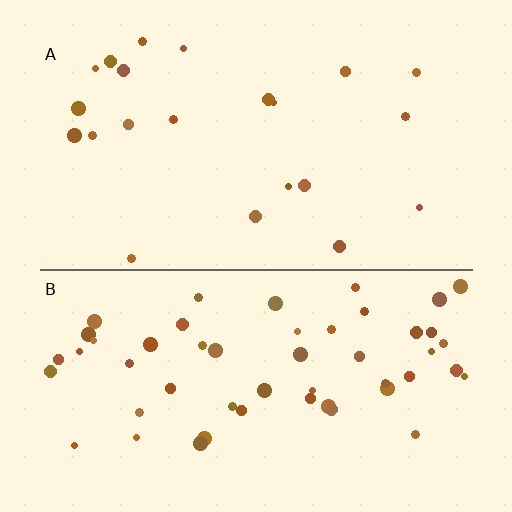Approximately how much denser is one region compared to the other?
Approximately 2.4× — region B over region A.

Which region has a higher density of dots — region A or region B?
B (the bottom).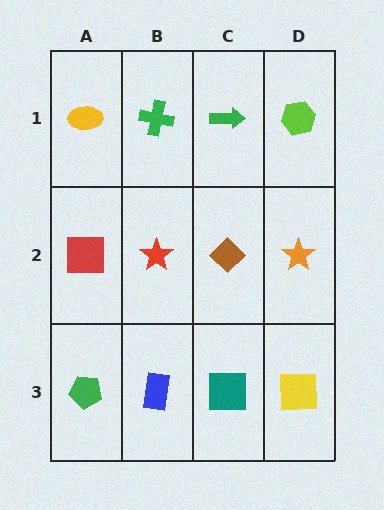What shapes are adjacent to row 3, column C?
A brown diamond (row 2, column C), a blue rectangle (row 3, column B), a yellow square (row 3, column D).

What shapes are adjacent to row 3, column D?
An orange star (row 2, column D), a teal square (row 3, column C).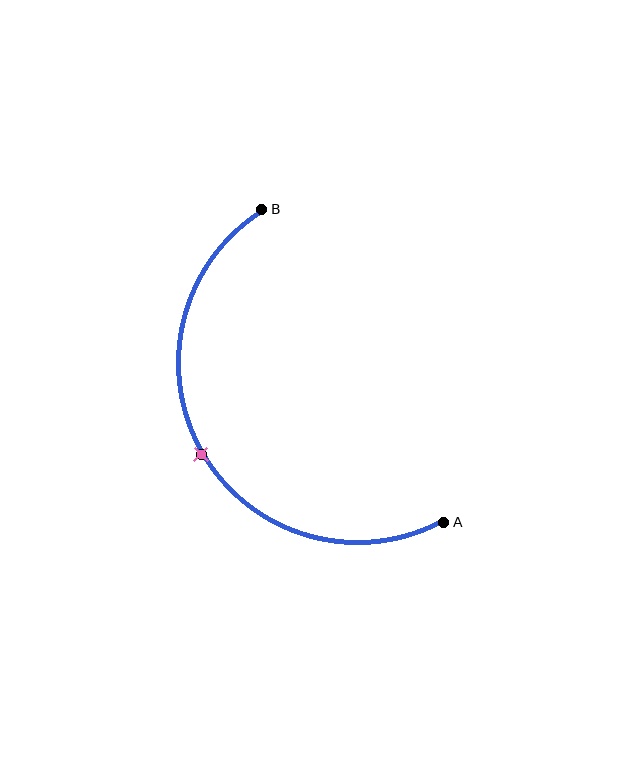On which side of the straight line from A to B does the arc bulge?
The arc bulges to the left of the straight line connecting A and B.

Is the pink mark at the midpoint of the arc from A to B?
Yes. The pink mark lies on the arc at equal arc-length from both A and B — it is the arc midpoint.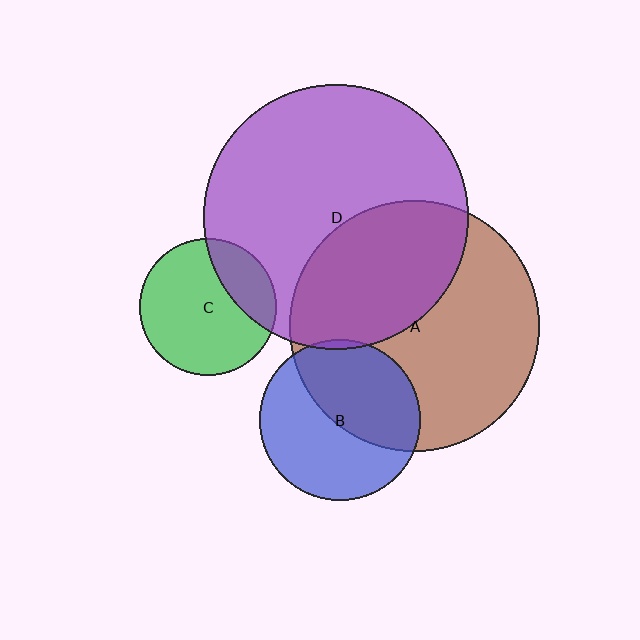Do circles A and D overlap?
Yes.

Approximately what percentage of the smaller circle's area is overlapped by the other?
Approximately 40%.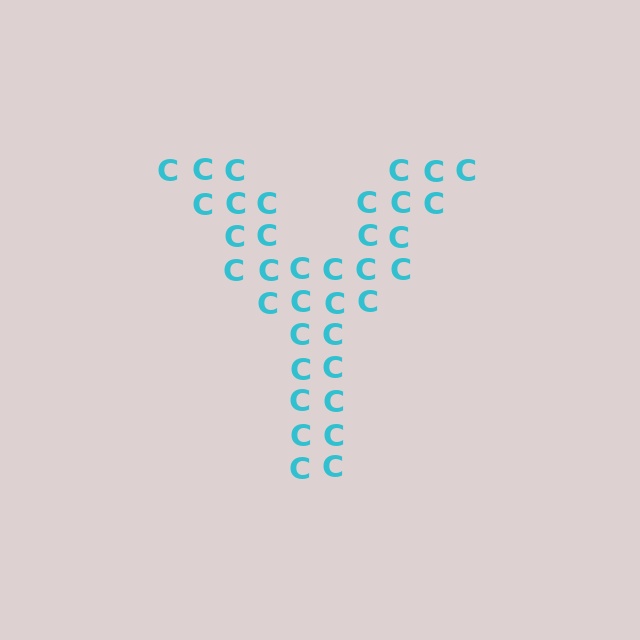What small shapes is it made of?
It is made of small letter C's.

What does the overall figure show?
The overall figure shows the letter Y.